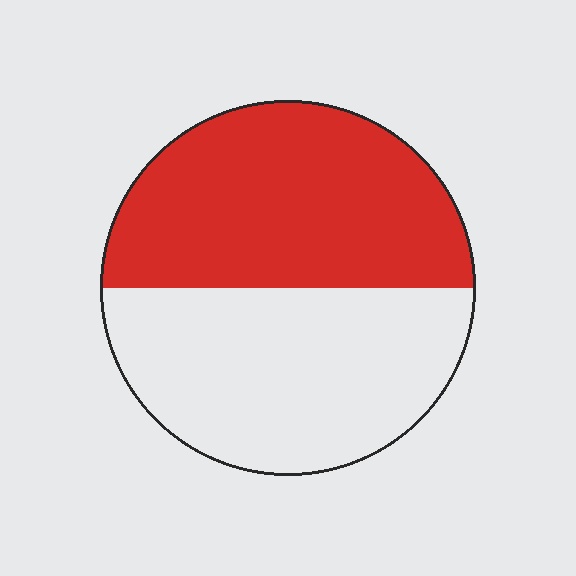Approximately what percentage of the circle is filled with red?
Approximately 50%.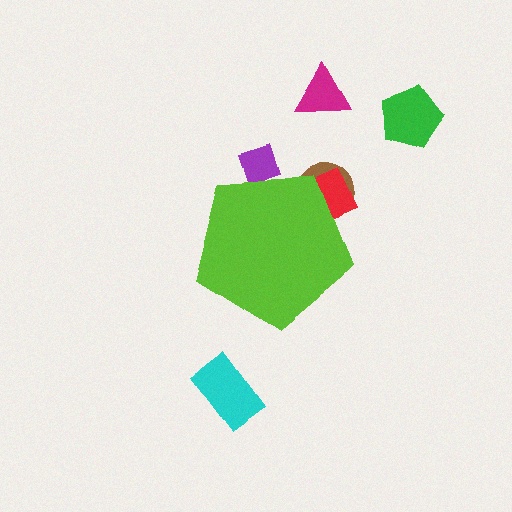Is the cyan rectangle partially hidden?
No, the cyan rectangle is fully visible.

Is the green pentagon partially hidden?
No, the green pentagon is fully visible.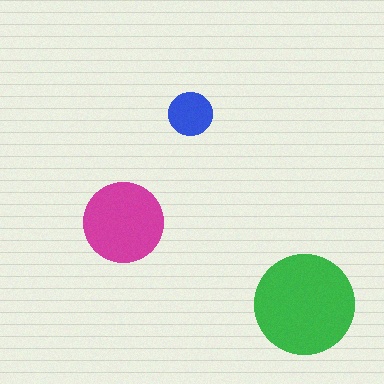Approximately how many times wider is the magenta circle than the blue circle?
About 2 times wider.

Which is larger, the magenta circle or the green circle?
The green one.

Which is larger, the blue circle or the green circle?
The green one.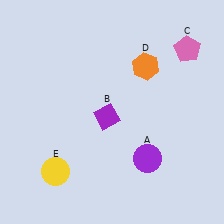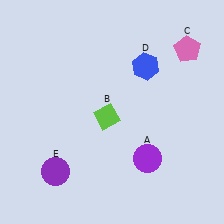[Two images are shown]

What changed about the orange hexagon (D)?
In Image 1, D is orange. In Image 2, it changed to blue.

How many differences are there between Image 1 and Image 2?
There are 3 differences between the two images.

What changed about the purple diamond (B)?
In Image 1, B is purple. In Image 2, it changed to lime.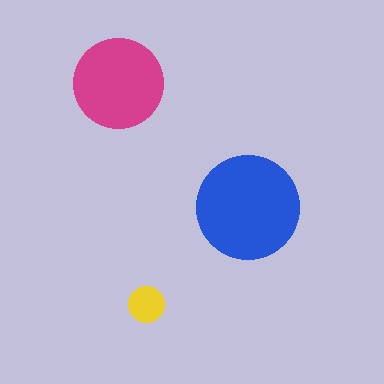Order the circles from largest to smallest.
the blue one, the magenta one, the yellow one.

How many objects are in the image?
There are 3 objects in the image.